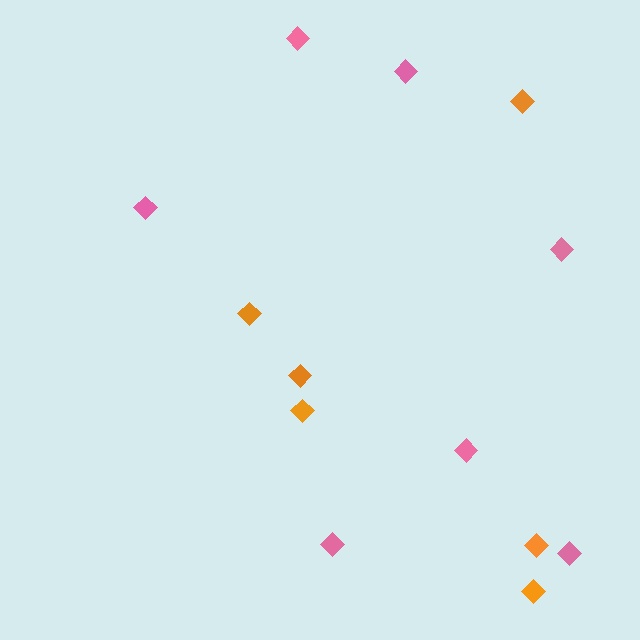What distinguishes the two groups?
There are 2 groups: one group of pink diamonds (7) and one group of orange diamonds (6).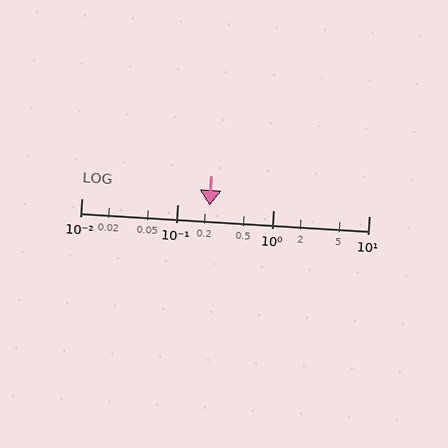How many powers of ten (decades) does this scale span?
The scale spans 3 decades, from 0.01 to 10.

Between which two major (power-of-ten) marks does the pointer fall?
The pointer is between 0.1 and 1.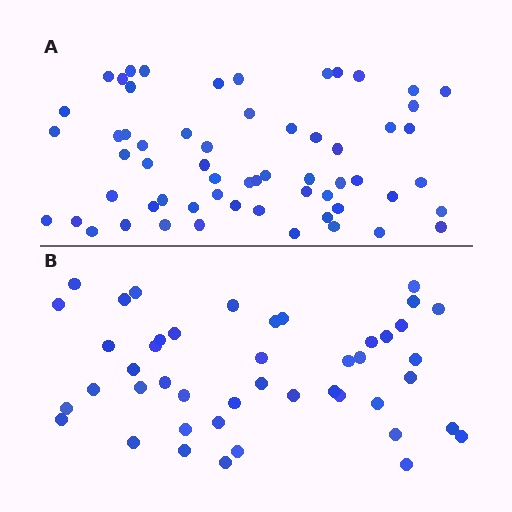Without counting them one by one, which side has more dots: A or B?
Region A (the top region) has more dots.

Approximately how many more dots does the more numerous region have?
Region A has approximately 15 more dots than region B.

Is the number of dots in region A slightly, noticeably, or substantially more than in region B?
Region A has noticeably more, but not dramatically so. The ratio is roughly 1.3 to 1.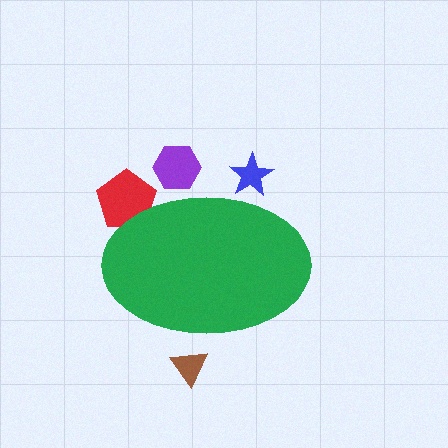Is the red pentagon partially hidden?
Yes, the red pentagon is partially hidden behind the green ellipse.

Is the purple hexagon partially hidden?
Yes, the purple hexagon is partially hidden behind the green ellipse.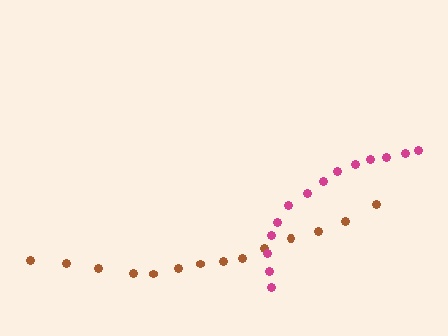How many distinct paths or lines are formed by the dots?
There are 2 distinct paths.